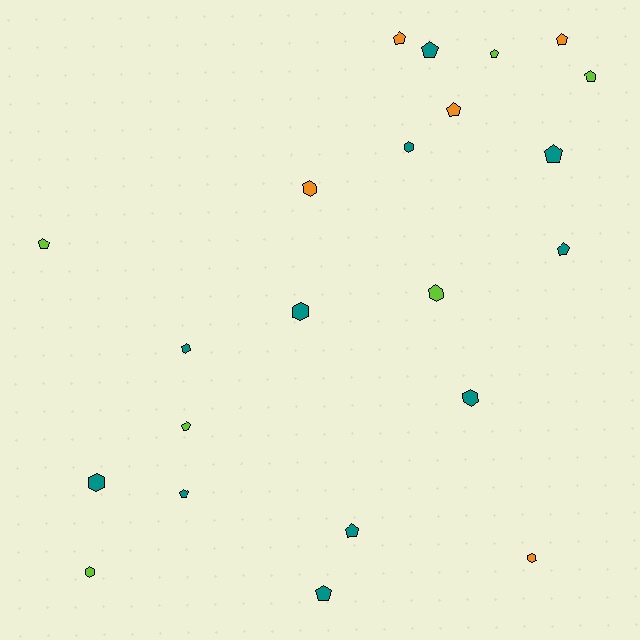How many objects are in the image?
There are 22 objects.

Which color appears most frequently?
Teal, with 11 objects.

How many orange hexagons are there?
There are 2 orange hexagons.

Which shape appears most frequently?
Pentagon, with 13 objects.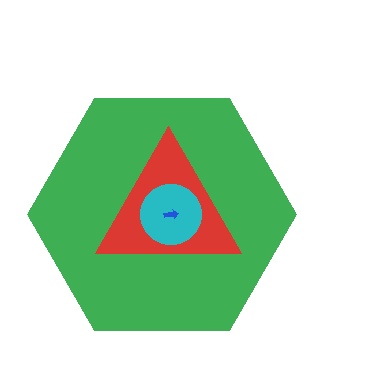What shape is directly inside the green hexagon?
The red triangle.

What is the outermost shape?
The green hexagon.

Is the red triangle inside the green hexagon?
Yes.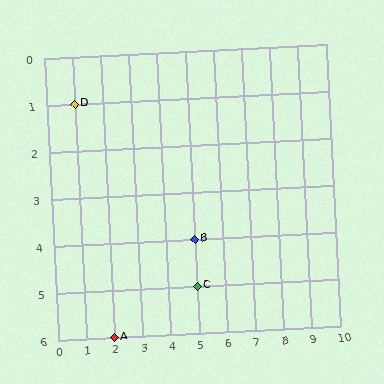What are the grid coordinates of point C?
Point C is at grid coordinates (5, 5).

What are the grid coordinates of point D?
Point D is at grid coordinates (1, 1).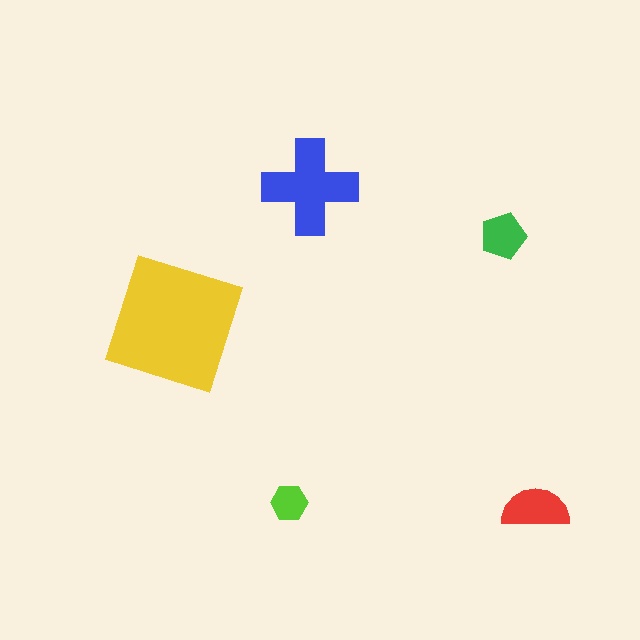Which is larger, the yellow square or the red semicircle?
The yellow square.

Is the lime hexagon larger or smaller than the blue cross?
Smaller.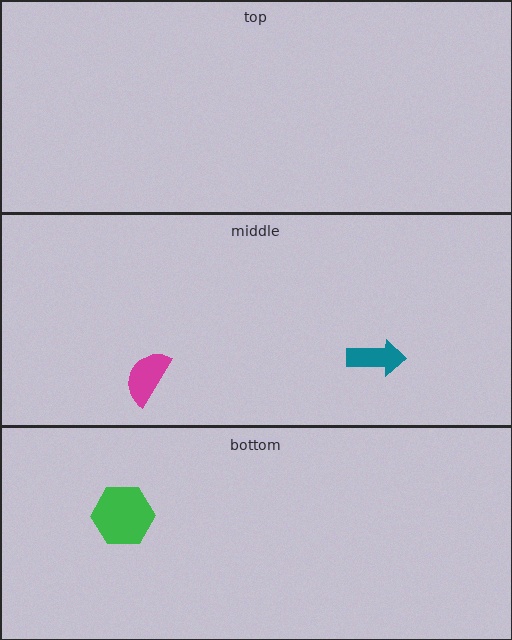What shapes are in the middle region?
The magenta semicircle, the teal arrow.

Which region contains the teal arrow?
The middle region.